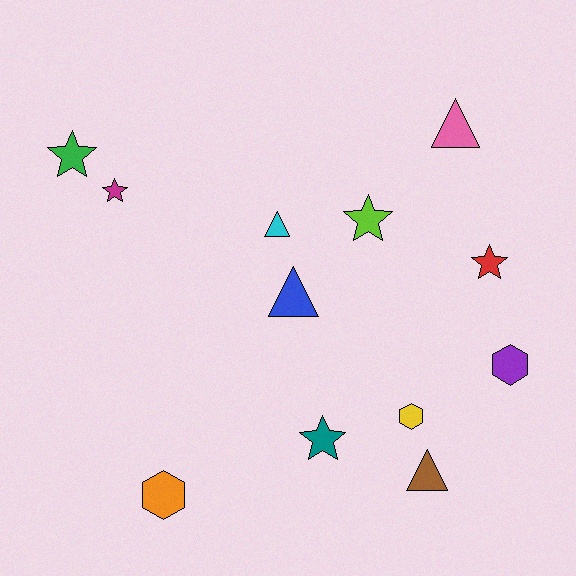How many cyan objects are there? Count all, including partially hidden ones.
There is 1 cyan object.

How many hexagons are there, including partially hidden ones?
There are 3 hexagons.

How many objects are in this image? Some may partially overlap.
There are 12 objects.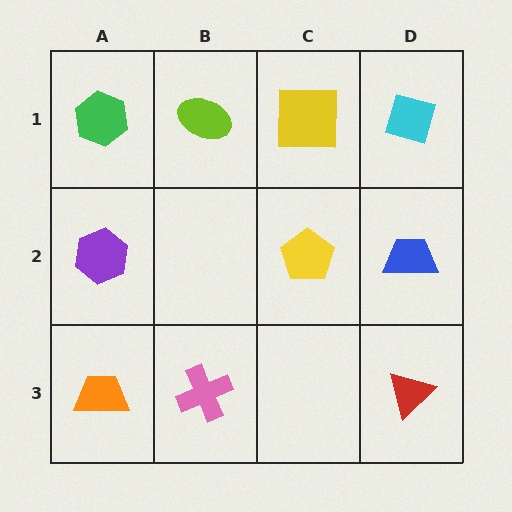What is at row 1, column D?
A cyan diamond.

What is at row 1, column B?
A lime ellipse.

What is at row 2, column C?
A yellow pentagon.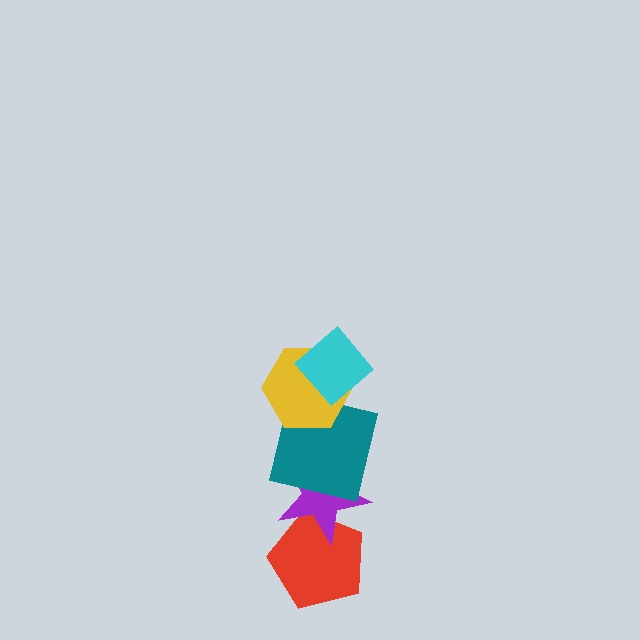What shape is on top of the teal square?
The yellow hexagon is on top of the teal square.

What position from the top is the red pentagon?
The red pentagon is 5th from the top.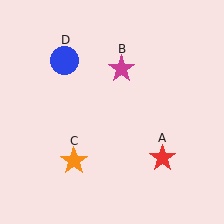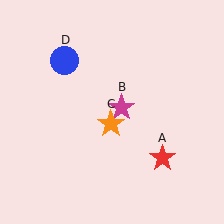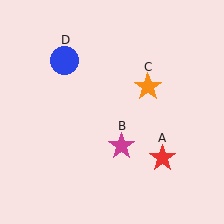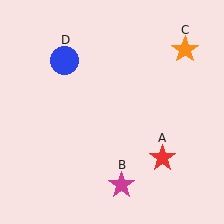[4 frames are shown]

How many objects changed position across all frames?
2 objects changed position: magenta star (object B), orange star (object C).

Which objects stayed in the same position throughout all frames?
Red star (object A) and blue circle (object D) remained stationary.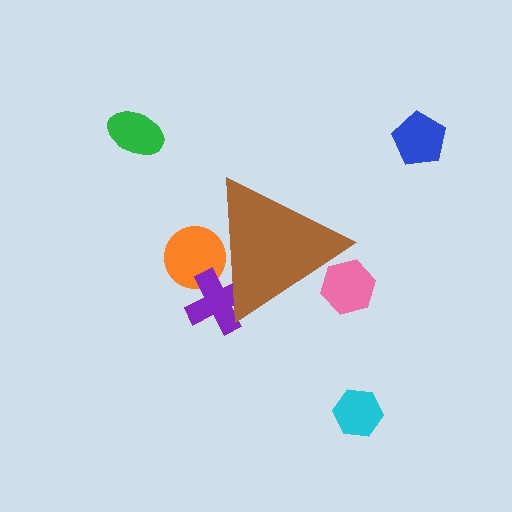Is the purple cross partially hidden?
Yes, the purple cross is partially hidden behind the brown triangle.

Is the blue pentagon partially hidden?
No, the blue pentagon is fully visible.